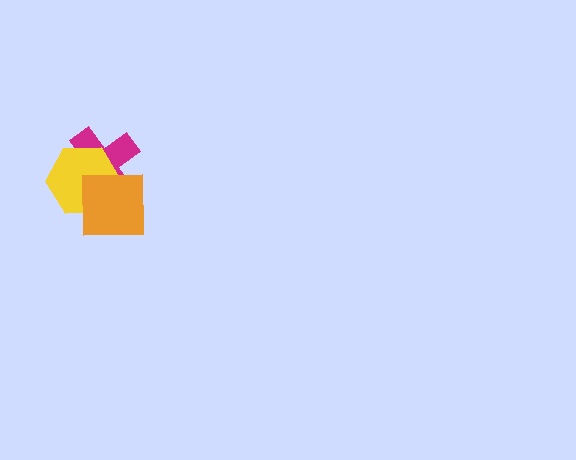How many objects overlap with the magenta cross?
2 objects overlap with the magenta cross.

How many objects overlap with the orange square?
2 objects overlap with the orange square.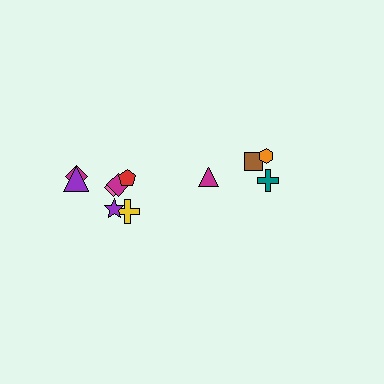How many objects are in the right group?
There are 4 objects.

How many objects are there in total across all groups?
There are 11 objects.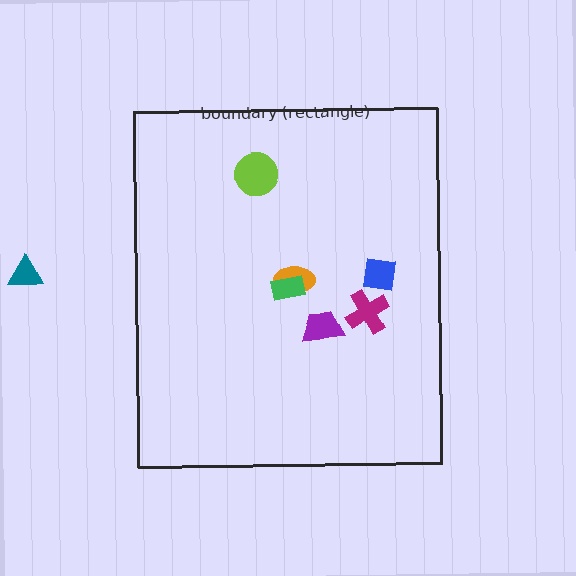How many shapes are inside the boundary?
6 inside, 1 outside.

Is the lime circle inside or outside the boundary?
Inside.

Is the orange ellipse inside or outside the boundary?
Inside.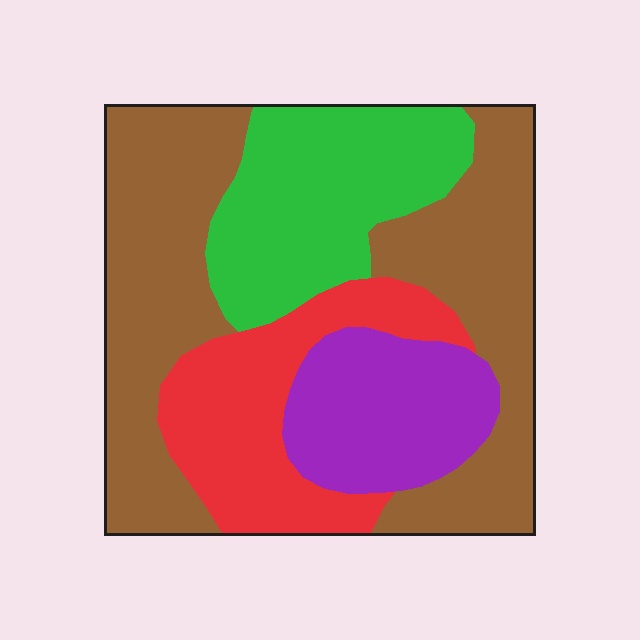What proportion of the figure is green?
Green covers 21% of the figure.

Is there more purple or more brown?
Brown.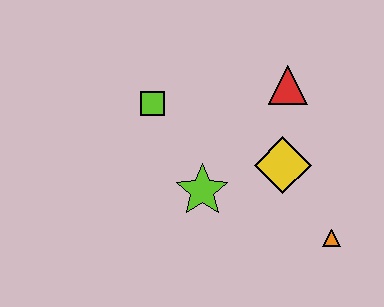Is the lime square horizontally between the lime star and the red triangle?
No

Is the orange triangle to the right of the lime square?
Yes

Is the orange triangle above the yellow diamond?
No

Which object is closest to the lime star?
The yellow diamond is closest to the lime star.